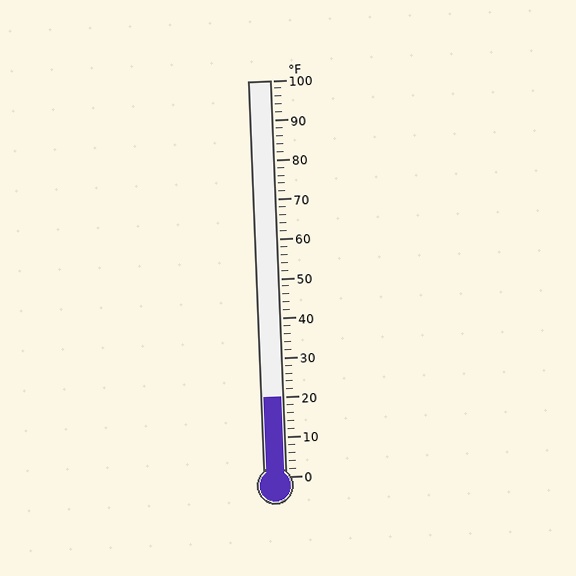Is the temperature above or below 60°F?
The temperature is below 60°F.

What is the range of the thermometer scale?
The thermometer scale ranges from 0°F to 100°F.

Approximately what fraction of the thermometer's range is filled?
The thermometer is filled to approximately 20% of its range.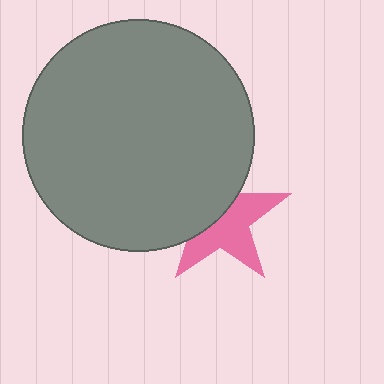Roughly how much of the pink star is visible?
About half of it is visible (roughly 55%).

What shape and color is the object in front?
The object in front is a gray circle.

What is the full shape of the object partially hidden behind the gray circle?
The partially hidden object is a pink star.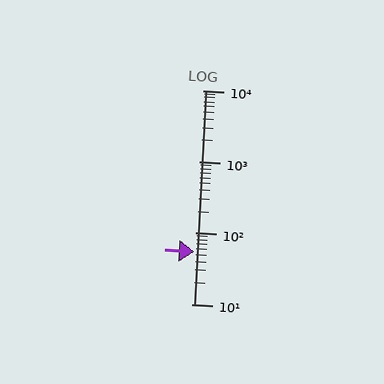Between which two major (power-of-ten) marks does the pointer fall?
The pointer is between 10 and 100.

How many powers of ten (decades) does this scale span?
The scale spans 3 decades, from 10 to 10000.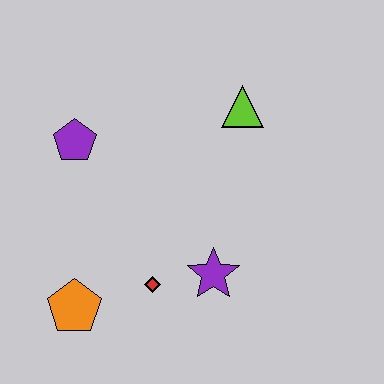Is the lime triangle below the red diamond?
No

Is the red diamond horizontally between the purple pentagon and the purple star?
Yes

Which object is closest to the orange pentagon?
The red diamond is closest to the orange pentagon.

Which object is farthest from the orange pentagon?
The lime triangle is farthest from the orange pentagon.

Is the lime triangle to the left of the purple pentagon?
No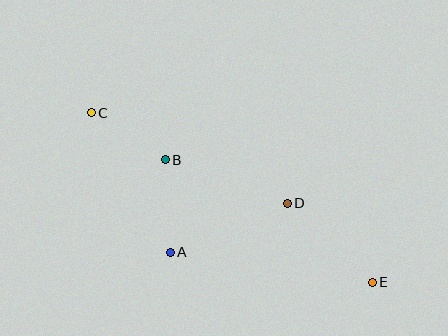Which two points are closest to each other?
Points B and C are closest to each other.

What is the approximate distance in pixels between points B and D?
The distance between B and D is approximately 129 pixels.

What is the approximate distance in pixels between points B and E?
The distance between B and E is approximately 240 pixels.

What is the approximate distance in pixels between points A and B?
The distance between A and B is approximately 93 pixels.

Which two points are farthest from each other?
Points C and E are farthest from each other.